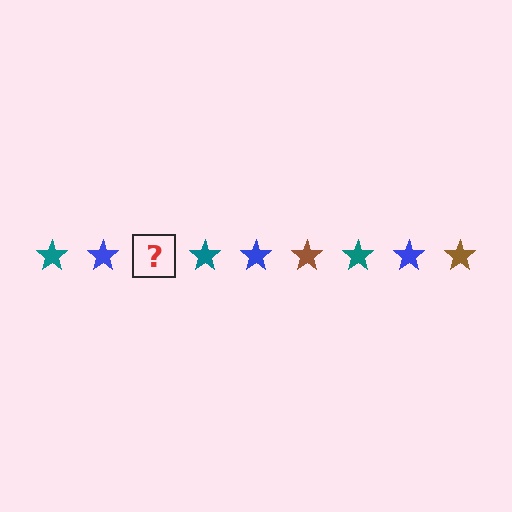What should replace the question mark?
The question mark should be replaced with a brown star.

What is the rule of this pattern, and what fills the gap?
The rule is that the pattern cycles through teal, blue, brown stars. The gap should be filled with a brown star.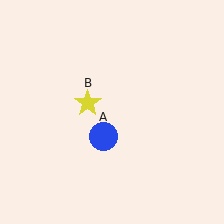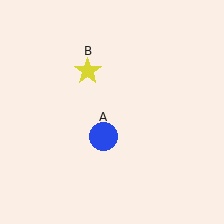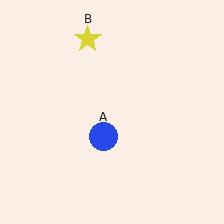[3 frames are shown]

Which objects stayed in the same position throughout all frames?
Blue circle (object A) remained stationary.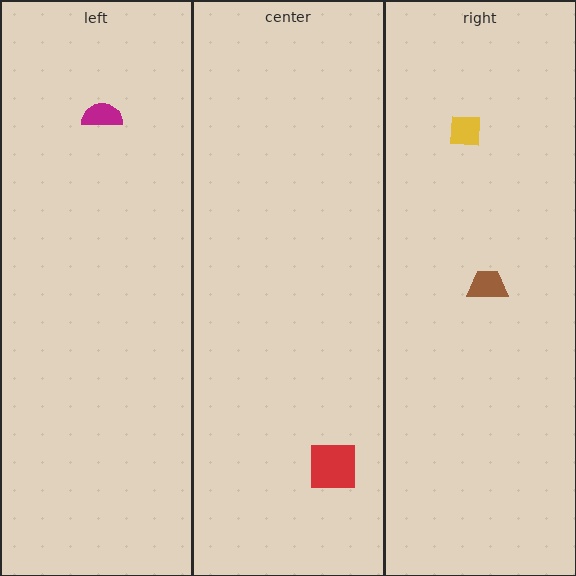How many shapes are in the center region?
1.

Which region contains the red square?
The center region.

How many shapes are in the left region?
1.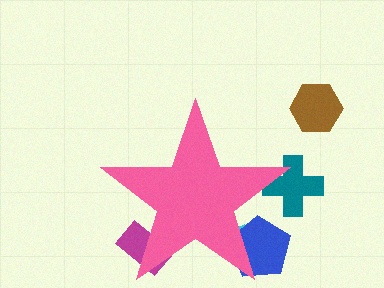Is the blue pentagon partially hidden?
Yes, the blue pentagon is partially hidden behind the pink star.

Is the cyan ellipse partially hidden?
Yes, the cyan ellipse is partially hidden behind the pink star.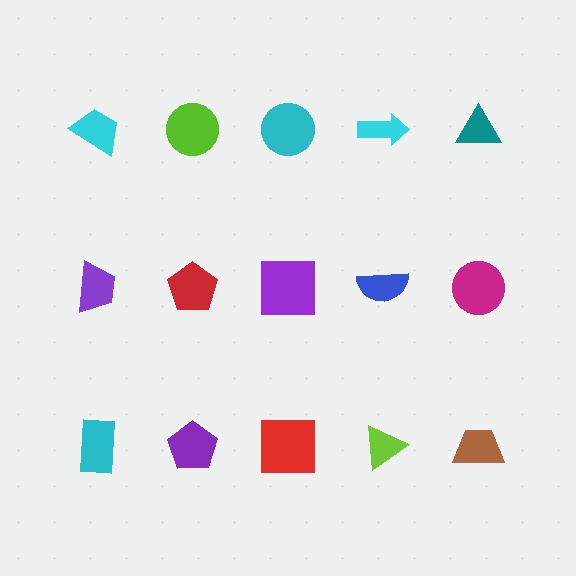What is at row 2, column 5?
A magenta circle.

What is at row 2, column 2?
A red pentagon.